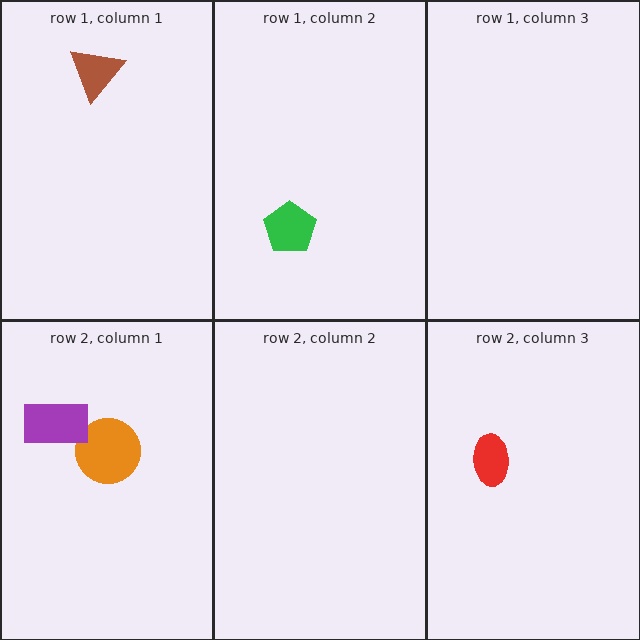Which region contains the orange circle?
The row 2, column 1 region.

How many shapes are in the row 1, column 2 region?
1.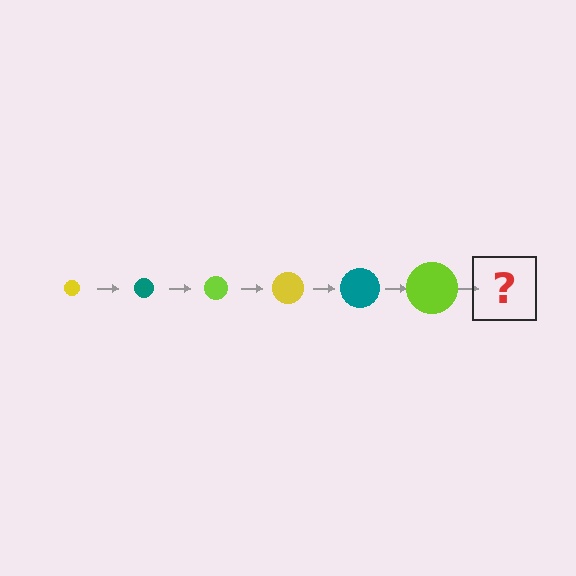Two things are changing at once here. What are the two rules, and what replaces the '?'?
The two rules are that the circle grows larger each step and the color cycles through yellow, teal, and lime. The '?' should be a yellow circle, larger than the previous one.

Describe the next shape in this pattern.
It should be a yellow circle, larger than the previous one.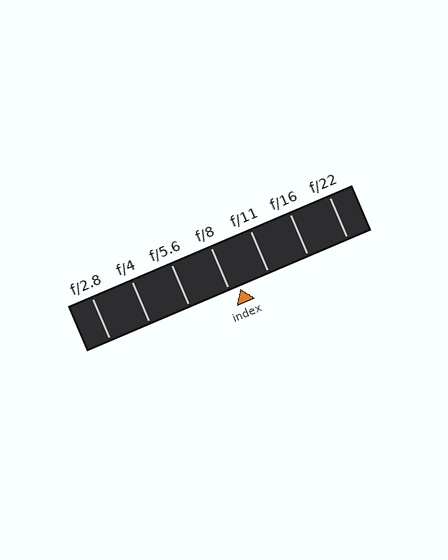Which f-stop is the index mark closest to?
The index mark is closest to f/8.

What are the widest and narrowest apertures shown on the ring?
The widest aperture shown is f/2.8 and the narrowest is f/22.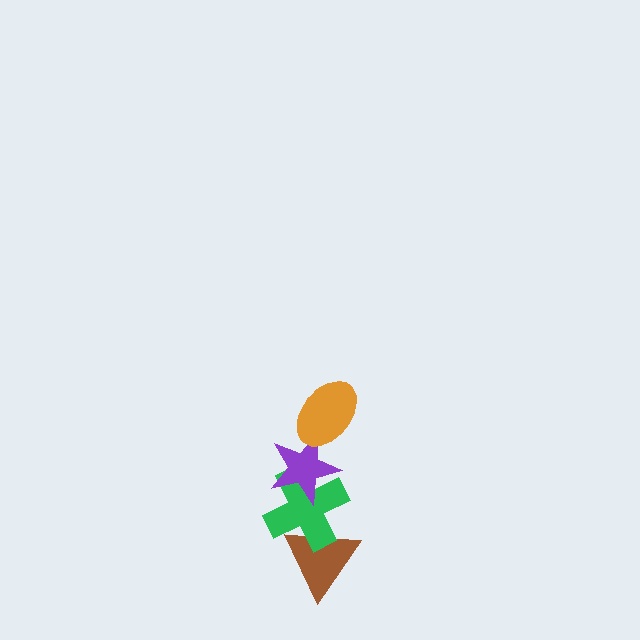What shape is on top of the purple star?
The orange ellipse is on top of the purple star.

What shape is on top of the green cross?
The purple star is on top of the green cross.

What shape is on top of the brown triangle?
The green cross is on top of the brown triangle.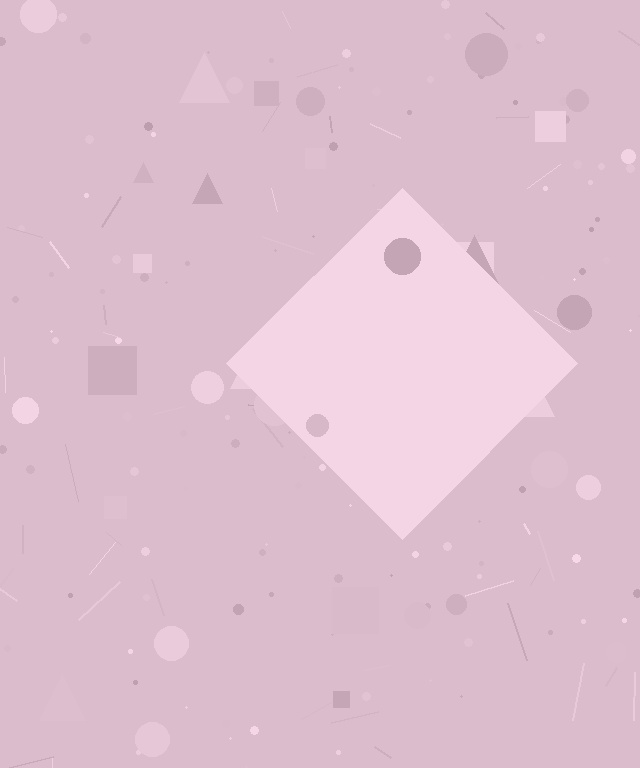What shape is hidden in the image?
A diamond is hidden in the image.